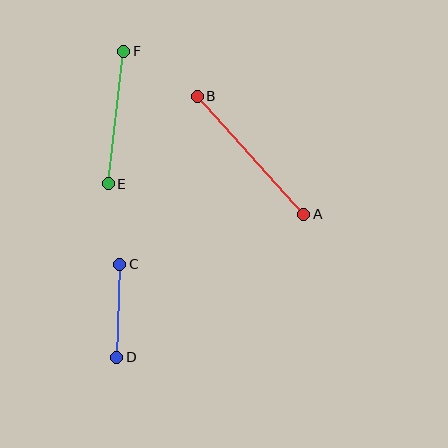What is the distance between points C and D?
The distance is approximately 93 pixels.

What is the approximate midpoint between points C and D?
The midpoint is at approximately (118, 311) pixels.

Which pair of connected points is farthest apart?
Points A and B are farthest apart.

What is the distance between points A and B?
The distance is approximately 159 pixels.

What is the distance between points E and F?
The distance is approximately 134 pixels.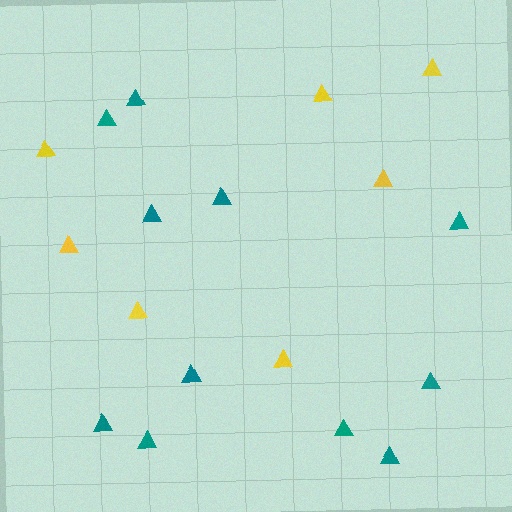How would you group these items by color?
There are 2 groups: one group of teal triangles (11) and one group of yellow triangles (7).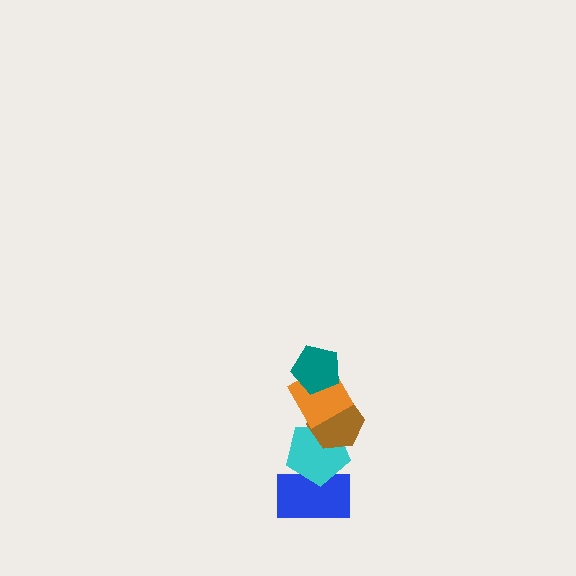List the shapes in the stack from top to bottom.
From top to bottom: the teal pentagon, the orange square, the brown hexagon, the cyan pentagon, the blue rectangle.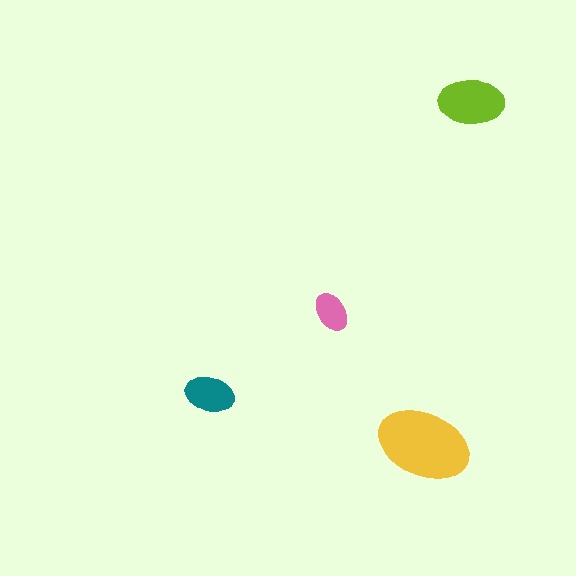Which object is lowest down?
The yellow ellipse is bottommost.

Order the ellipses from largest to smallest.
the yellow one, the lime one, the teal one, the pink one.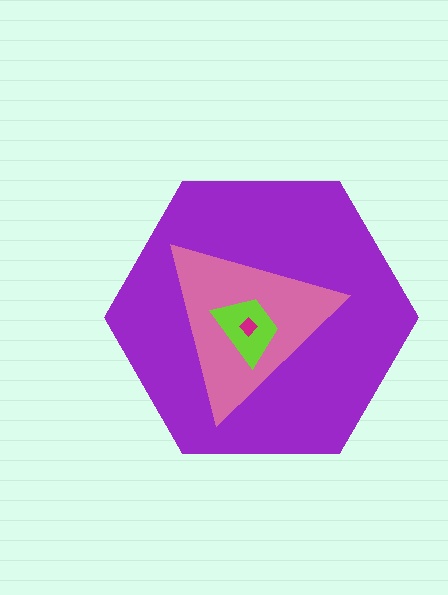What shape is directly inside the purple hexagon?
The pink triangle.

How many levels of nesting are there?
4.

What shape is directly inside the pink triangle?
The lime trapezoid.